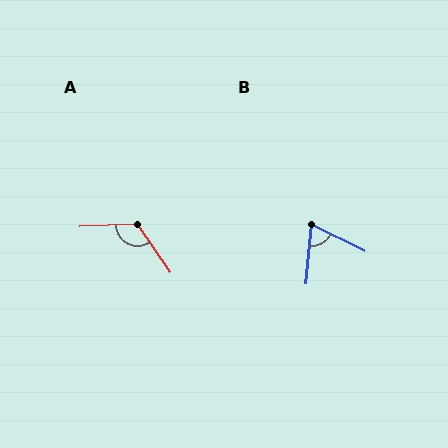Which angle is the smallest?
B, at approximately 69 degrees.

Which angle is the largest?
A, at approximately 123 degrees.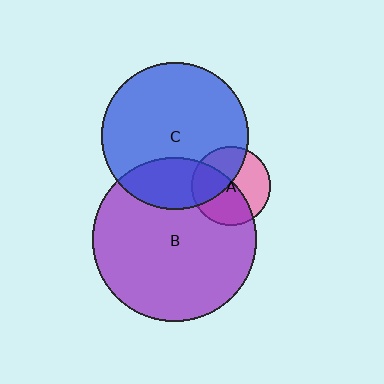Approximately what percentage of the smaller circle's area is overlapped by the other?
Approximately 50%.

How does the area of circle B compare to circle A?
Approximately 4.4 times.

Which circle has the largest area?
Circle B (purple).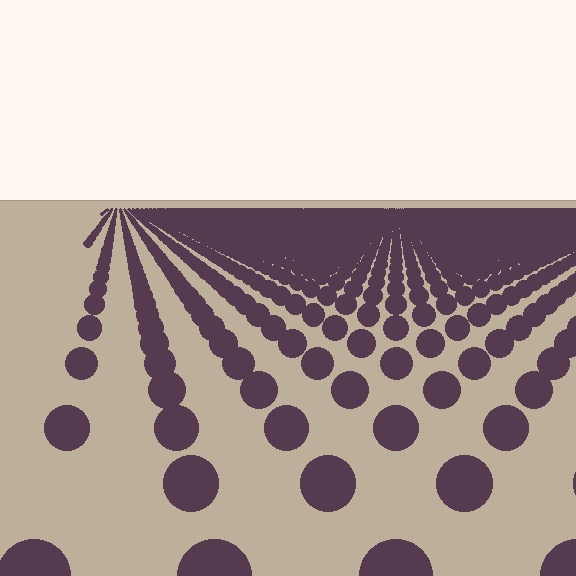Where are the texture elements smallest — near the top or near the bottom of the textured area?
Near the top.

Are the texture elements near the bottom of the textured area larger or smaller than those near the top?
Larger. Near the bottom, elements are closer to the viewer and appear at a bigger on-screen size.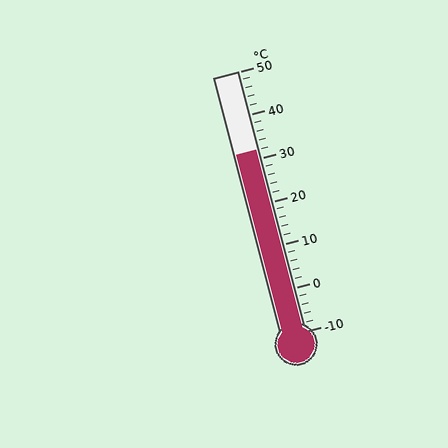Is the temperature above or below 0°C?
The temperature is above 0°C.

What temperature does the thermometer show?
The thermometer shows approximately 32°C.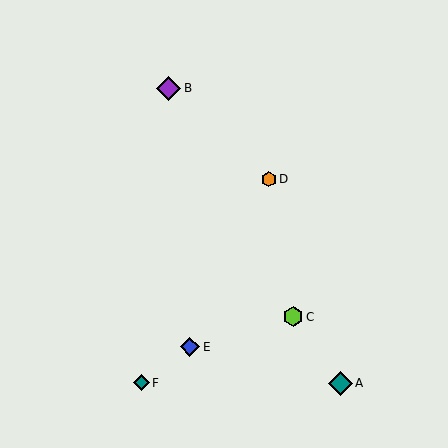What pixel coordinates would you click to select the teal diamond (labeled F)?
Click at (141, 383) to select the teal diamond F.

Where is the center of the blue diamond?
The center of the blue diamond is at (190, 347).